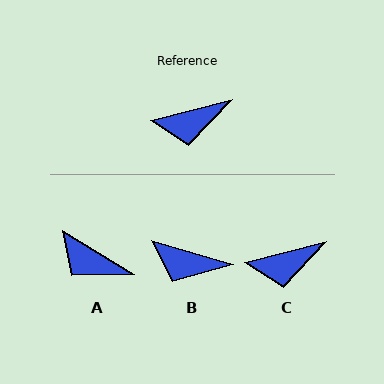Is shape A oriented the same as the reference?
No, it is off by about 46 degrees.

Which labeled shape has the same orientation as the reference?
C.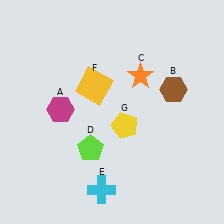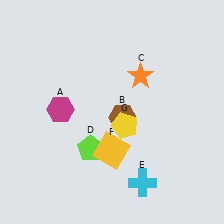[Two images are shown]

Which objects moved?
The objects that moved are: the brown hexagon (B), the cyan cross (E), the yellow square (F).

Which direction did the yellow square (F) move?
The yellow square (F) moved down.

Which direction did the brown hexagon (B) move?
The brown hexagon (B) moved left.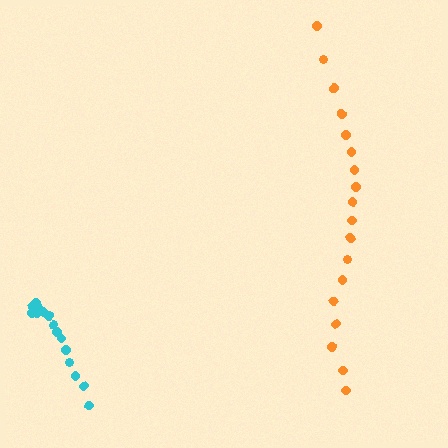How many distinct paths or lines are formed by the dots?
There are 2 distinct paths.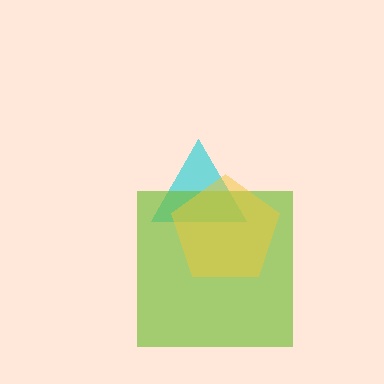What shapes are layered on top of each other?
The layered shapes are: a cyan triangle, a lime square, a yellow pentagon.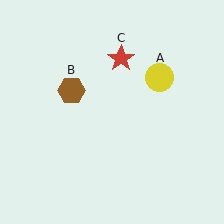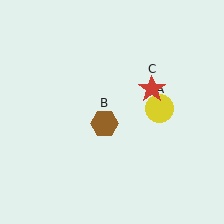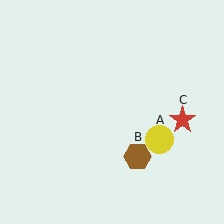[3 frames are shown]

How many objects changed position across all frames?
3 objects changed position: yellow circle (object A), brown hexagon (object B), red star (object C).